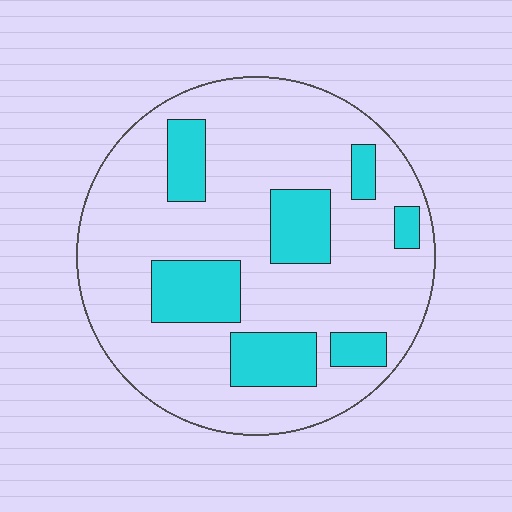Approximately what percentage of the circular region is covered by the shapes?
Approximately 20%.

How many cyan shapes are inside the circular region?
7.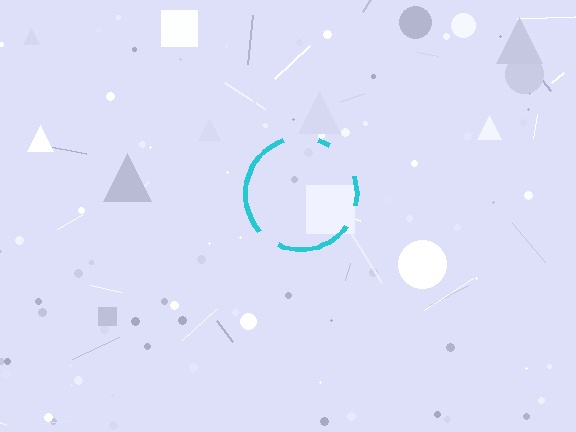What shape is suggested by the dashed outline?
The dashed outline suggests a circle.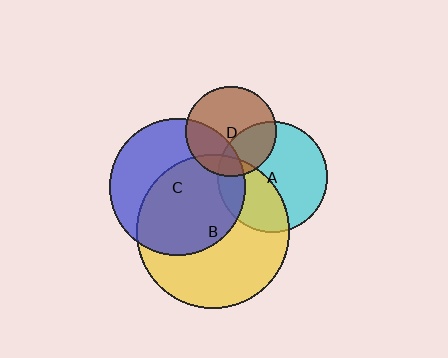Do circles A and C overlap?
Yes.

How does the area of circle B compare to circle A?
Approximately 1.9 times.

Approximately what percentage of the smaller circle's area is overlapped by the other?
Approximately 15%.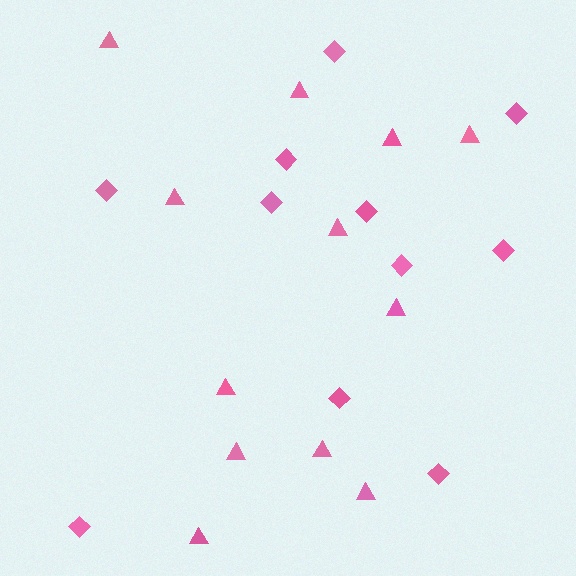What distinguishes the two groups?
There are 2 groups: one group of diamonds (11) and one group of triangles (12).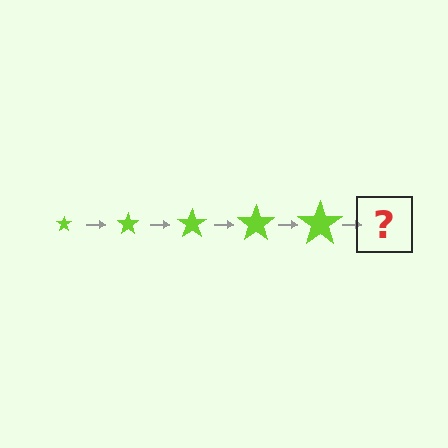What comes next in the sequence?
The next element should be a lime star, larger than the previous one.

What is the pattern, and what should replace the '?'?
The pattern is that the star gets progressively larger each step. The '?' should be a lime star, larger than the previous one.